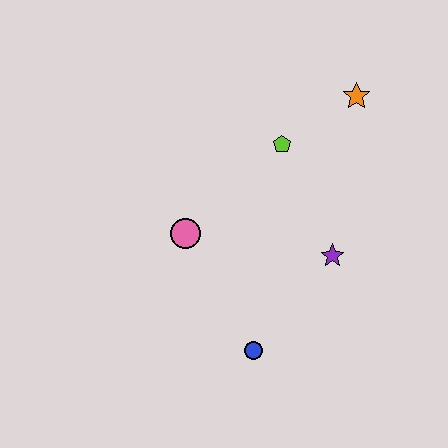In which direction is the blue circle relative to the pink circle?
The blue circle is below the pink circle.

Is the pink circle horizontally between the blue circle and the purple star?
No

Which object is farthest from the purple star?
The orange star is farthest from the purple star.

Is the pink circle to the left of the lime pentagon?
Yes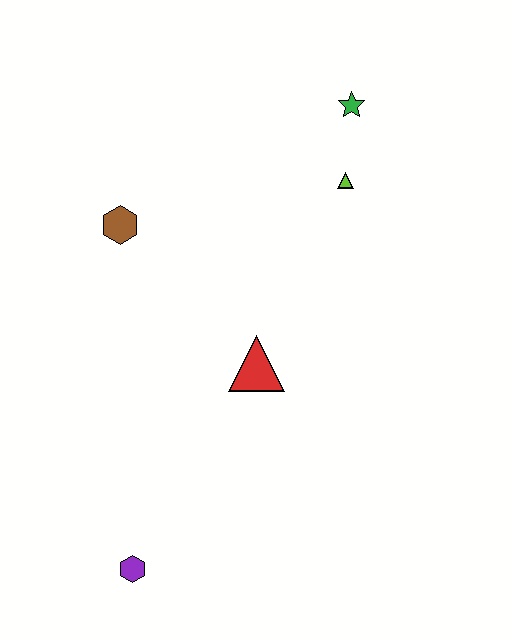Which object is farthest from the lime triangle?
The purple hexagon is farthest from the lime triangle.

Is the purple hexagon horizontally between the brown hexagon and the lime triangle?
Yes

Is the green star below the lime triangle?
No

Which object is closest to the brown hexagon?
The red triangle is closest to the brown hexagon.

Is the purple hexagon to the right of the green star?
No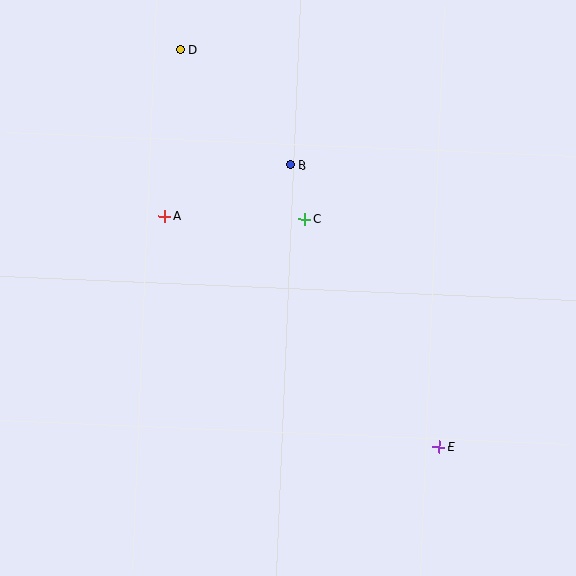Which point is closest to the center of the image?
Point C at (305, 219) is closest to the center.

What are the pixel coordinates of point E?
Point E is at (439, 447).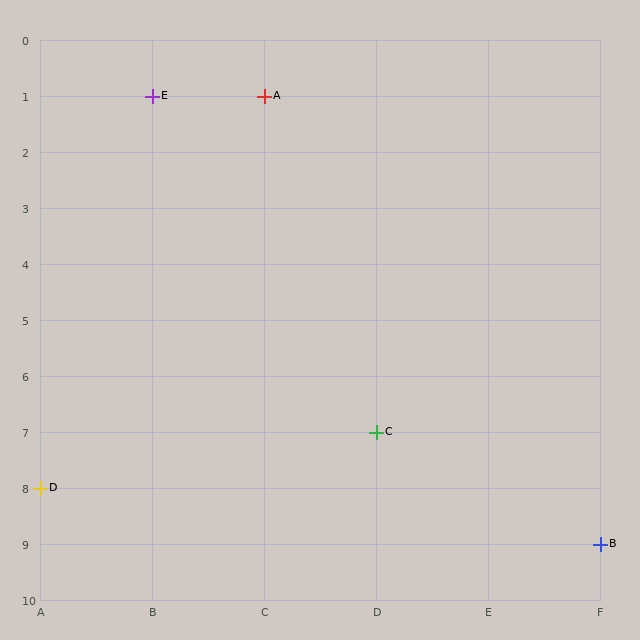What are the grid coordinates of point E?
Point E is at grid coordinates (B, 1).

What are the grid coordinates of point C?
Point C is at grid coordinates (D, 7).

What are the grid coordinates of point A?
Point A is at grid coordinates (C, 1).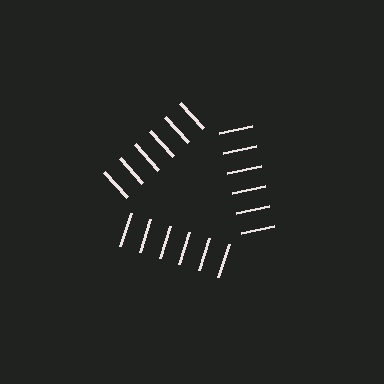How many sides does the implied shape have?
3 sides — the line-ends trace a triangle.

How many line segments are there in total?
18 — 6 along each of the 3 edges.